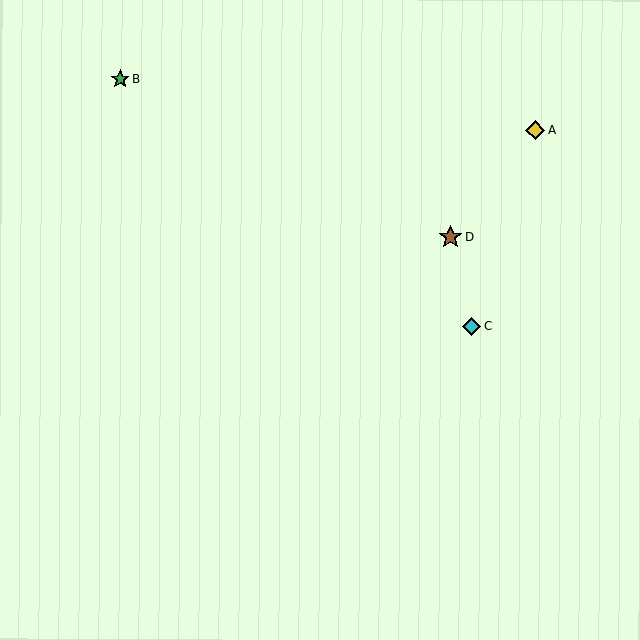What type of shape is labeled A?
Shape A is a yellow diamond.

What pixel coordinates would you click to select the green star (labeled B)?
Click at (120, 79) to select the green star B.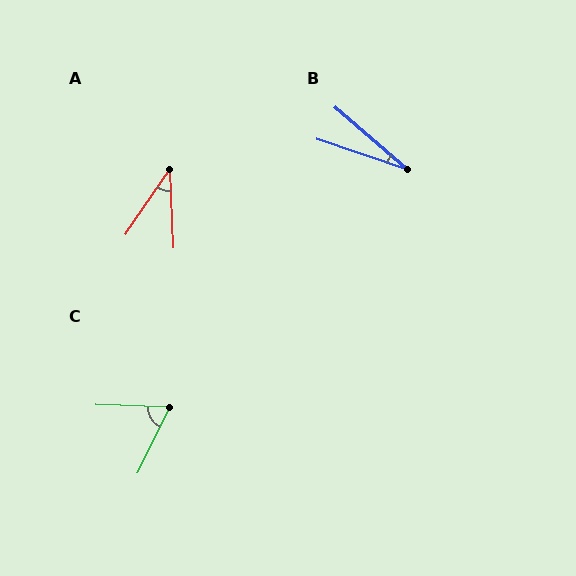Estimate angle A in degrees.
Approximately 37 degrees.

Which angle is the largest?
C, at approximately 65 degrees.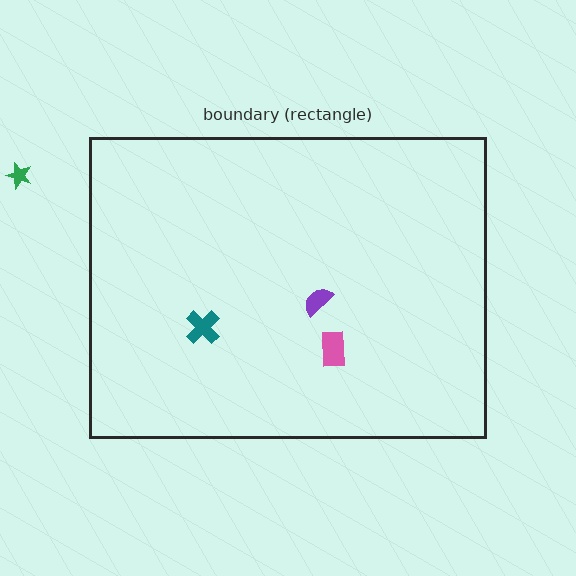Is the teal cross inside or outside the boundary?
Inside.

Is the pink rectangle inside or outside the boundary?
Inside.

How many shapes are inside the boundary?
3 inside, 1 outside.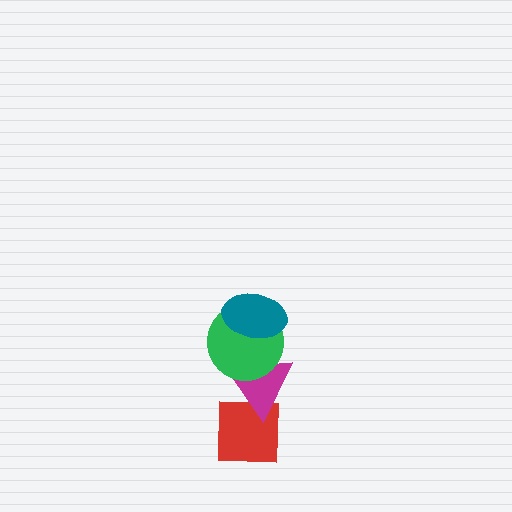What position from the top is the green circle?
The green circle is 2nd from the top.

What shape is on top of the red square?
The magenta triangle is on top of the red square.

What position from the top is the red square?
The red square is 4th from the top.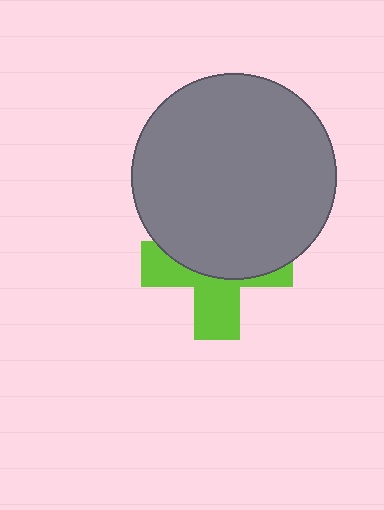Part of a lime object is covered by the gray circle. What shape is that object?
It is a cross.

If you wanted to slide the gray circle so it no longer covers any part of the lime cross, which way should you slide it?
Slide it up — that is the most direct way to separate the two shapes.